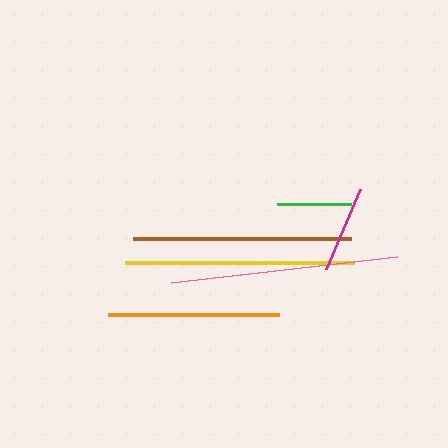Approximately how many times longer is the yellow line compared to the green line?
The yellow line is approximately 3.1 times the length of the green line.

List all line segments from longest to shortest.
From longest to shortest: yellow, pink, brown, orange, magenta, green.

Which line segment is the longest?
The yellow line is the longest at approximately 229 pixels.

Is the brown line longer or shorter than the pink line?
The pink line is longer than the brown line.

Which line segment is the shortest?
The green line is the shortest at approximately 73 pixels.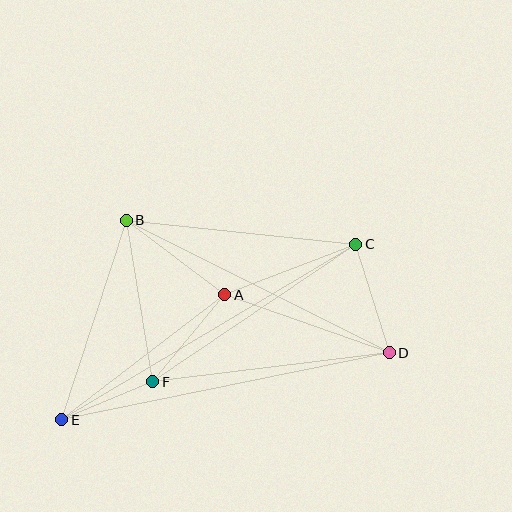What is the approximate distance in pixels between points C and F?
The distance between C and F is approximately 245 pixels.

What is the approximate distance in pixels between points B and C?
The distance between B and C is approximately 231 pixels.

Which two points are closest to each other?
Points E and F are closest to each other.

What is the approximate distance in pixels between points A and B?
The distance between A and B is approximately 123 pixels.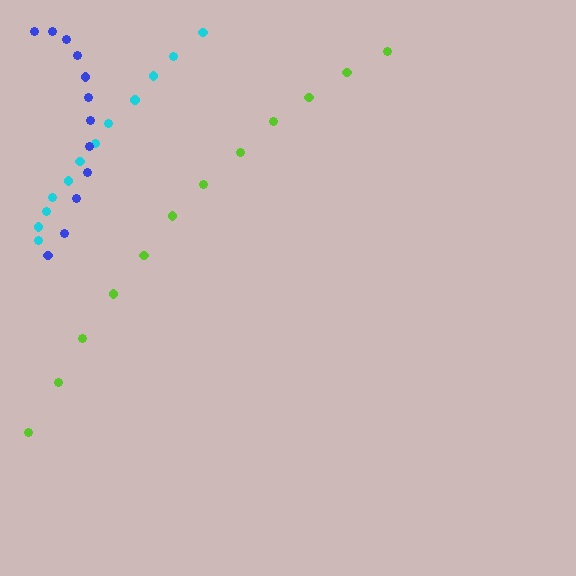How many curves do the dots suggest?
There are 3 distinct paths.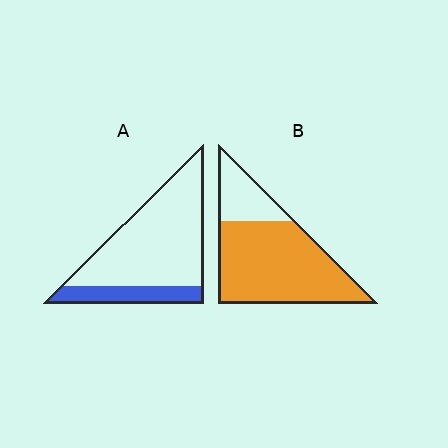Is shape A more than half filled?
No.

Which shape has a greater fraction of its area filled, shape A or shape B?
Shape B.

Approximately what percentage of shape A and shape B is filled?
A is approximately 20% and B is approximately 75%.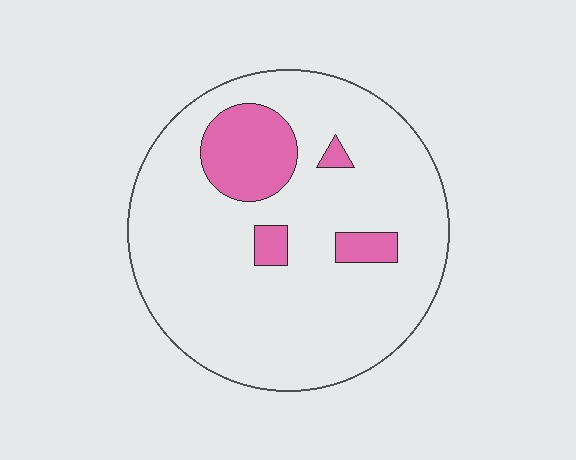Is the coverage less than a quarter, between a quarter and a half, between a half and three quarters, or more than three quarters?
Less than a quarter.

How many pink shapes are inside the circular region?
4.